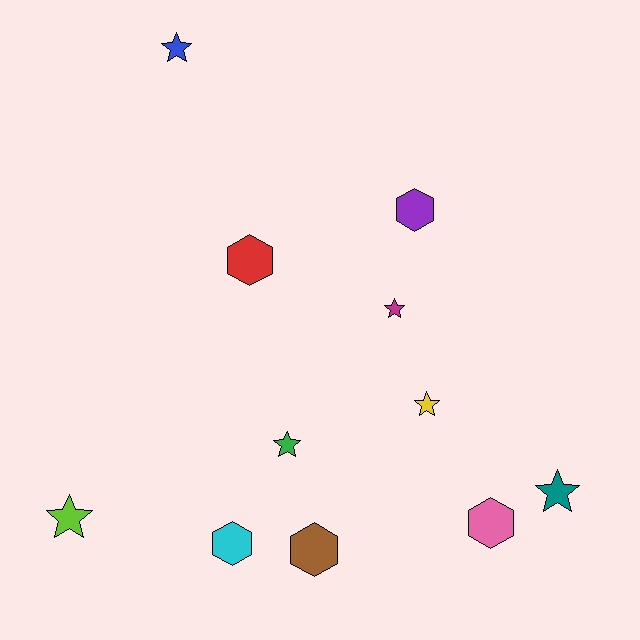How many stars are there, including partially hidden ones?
There are 6 stars.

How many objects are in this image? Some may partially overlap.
There are 11 objects.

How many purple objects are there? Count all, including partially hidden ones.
There is 1 purple object.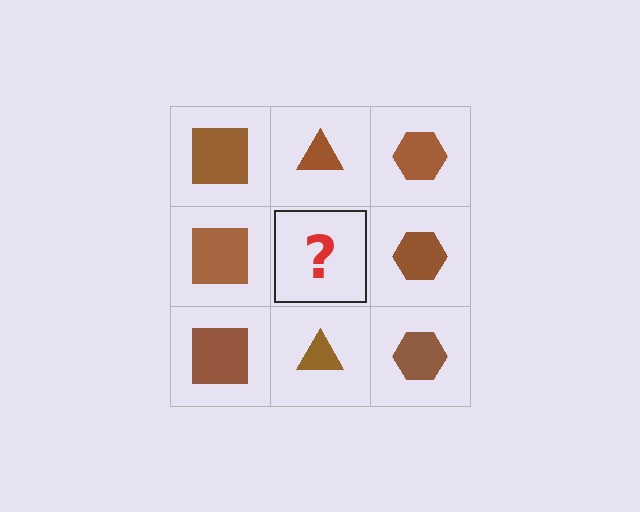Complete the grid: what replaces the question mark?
The question mark should be replaced with a brown triangle.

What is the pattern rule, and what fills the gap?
The rule is that each column has a consistent shape. The gap should be filled with a brown triangle.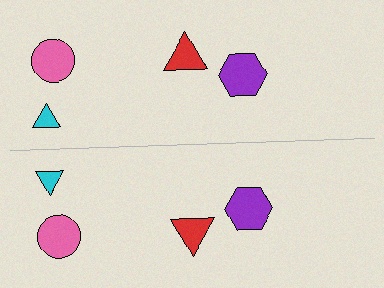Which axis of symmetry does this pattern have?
The pattern has a horizontal axis of symmetry running through the center of the image.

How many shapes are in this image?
There are 8 shapes in this image.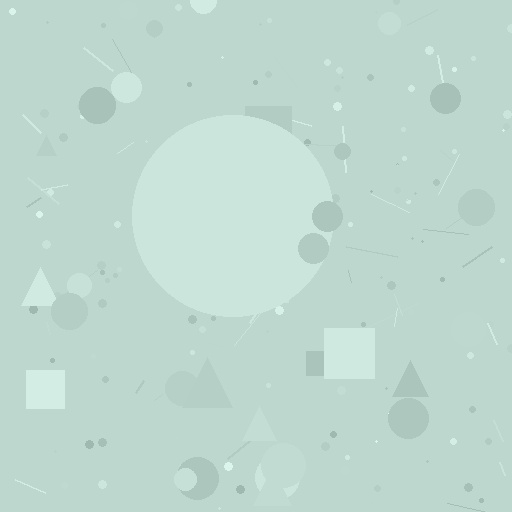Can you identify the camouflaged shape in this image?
The camouflaged shape is a circle.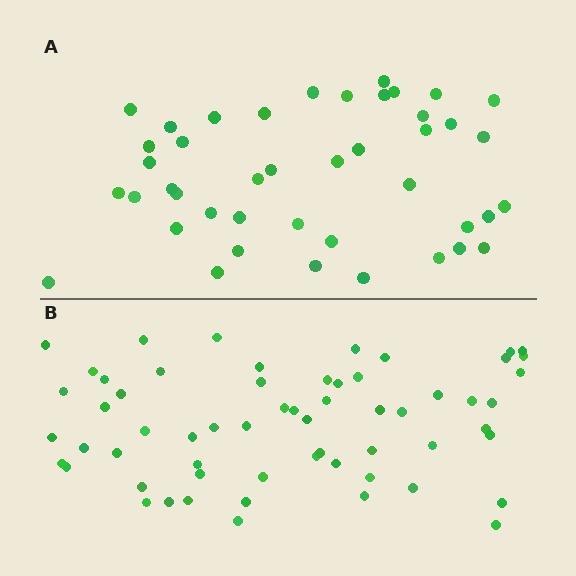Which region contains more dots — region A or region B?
Region B (the bottom region) has more dots.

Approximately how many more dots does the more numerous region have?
Region B has approximately 15 more dots than region A.